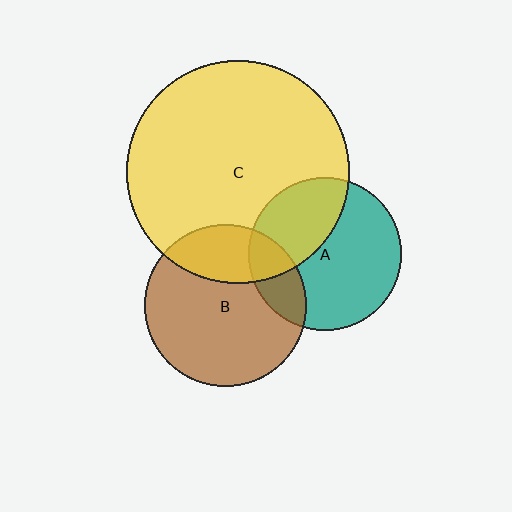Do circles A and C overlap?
Yes.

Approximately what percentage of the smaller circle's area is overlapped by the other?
Approximately 35%.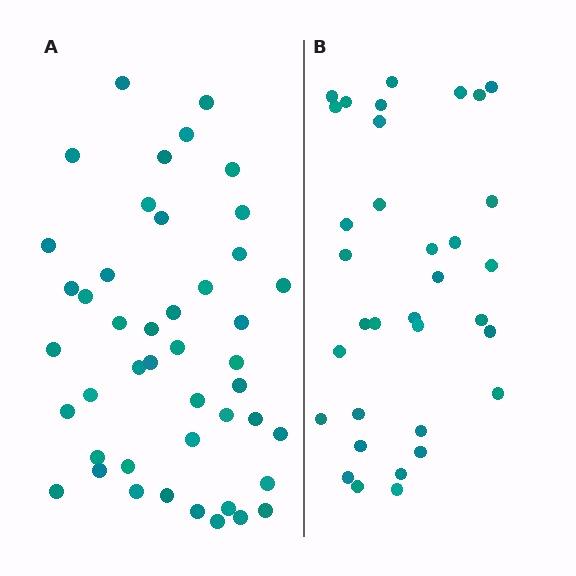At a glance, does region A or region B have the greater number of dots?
Region A (the left region) has more dots.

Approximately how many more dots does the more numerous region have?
Region A has roughly 12 or so more dots than region B.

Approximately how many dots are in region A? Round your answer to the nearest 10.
About 40 dots. (The exact count is 45, which rounds to 40.)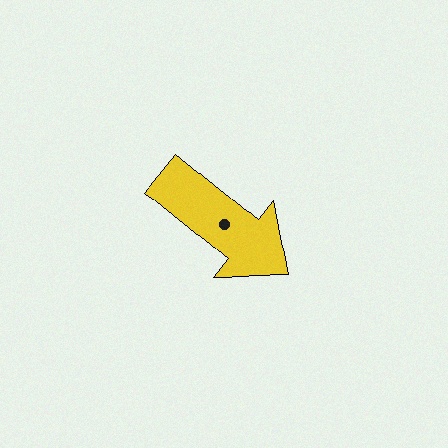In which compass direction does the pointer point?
Southeast.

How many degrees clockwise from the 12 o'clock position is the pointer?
Approximately 129 degrees.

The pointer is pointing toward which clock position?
Roughly 4 o'clock.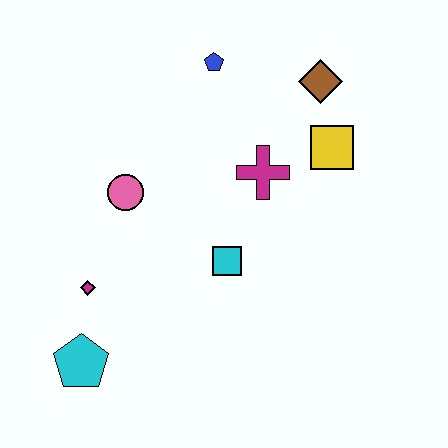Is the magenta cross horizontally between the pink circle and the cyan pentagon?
No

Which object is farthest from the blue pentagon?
The cyan pentagon is farthest from the blue pentagon.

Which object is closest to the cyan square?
The magenta cross is closest to the cyan square.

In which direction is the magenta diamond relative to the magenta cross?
The magenta diamond is to the left of the magenta cross.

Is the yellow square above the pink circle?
Yes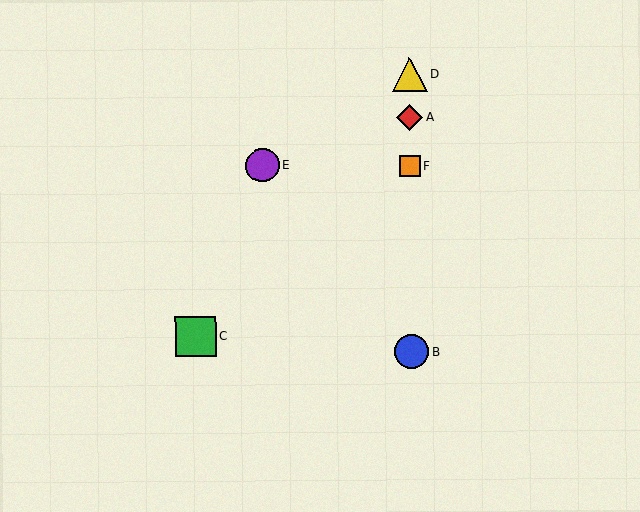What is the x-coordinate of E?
Object E is at x≈263.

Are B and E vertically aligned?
No, B is at x≈412 and E is at x≈263.